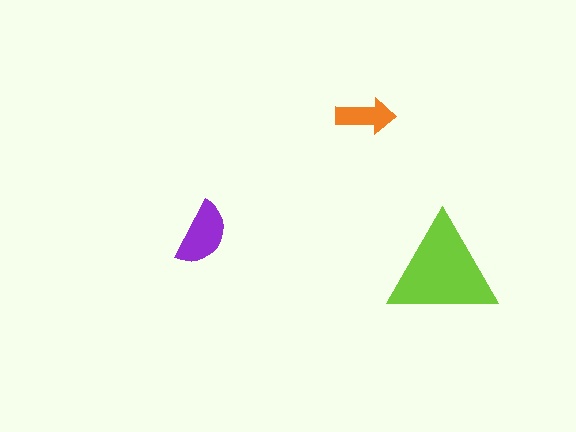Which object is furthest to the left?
The purple semicircle is leftmost.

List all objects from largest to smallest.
The lime triangle, the purple semicircle, the orange arrow.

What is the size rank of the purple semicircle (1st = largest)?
2nd.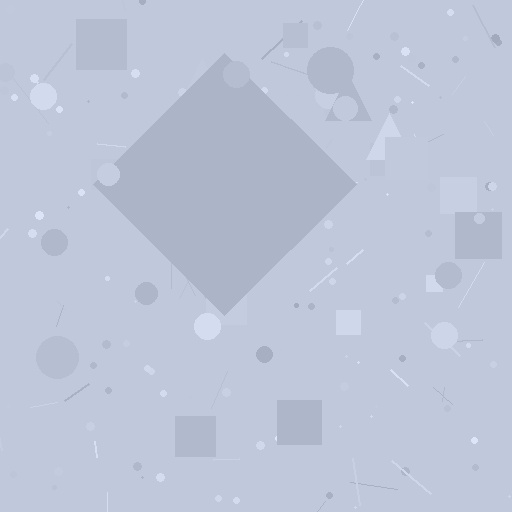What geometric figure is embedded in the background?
A diamond is embedded in the background.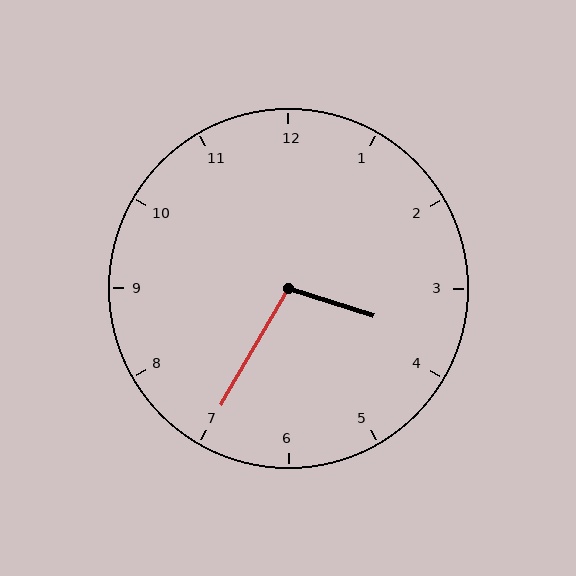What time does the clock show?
3:35.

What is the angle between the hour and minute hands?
Approximately 102 degrees.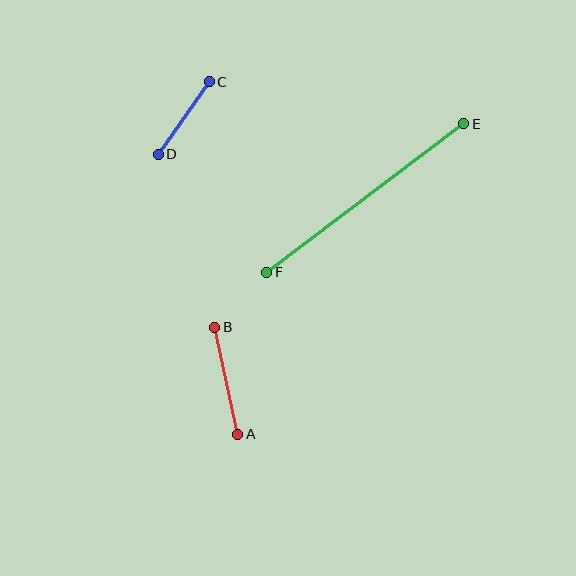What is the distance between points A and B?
The distance is approximately 110 pixels.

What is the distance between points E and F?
The distance is approximately 247 pixels.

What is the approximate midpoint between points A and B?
The midpoint is at approximately (226, 381) pixels.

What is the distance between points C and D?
The distance is approximately 89 pixels.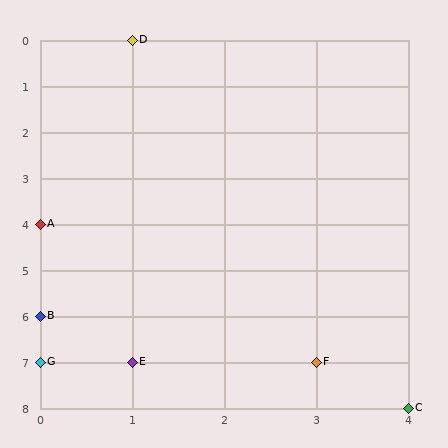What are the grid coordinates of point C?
Point C is at grid coordinates (4, 8).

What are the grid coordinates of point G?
Point G is at grid coordinates (0, 7).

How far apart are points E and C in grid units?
Points E and C are 3 columns and 1 row apart (about 3.2 grid units diagonally).